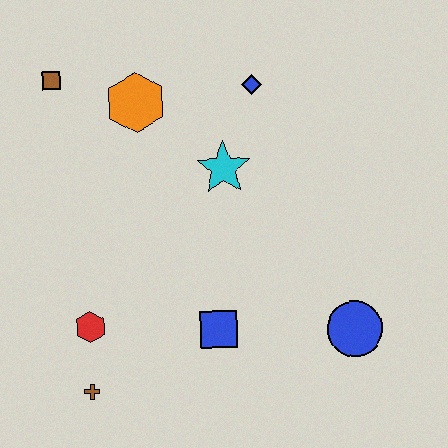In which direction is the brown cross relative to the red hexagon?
The brown cross is below the red hexagon.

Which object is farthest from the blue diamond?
The brown cross is farthest from the blue diamond.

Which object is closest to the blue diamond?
The cyan star is closest to the blue diamond.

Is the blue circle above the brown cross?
Yes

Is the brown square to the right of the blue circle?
No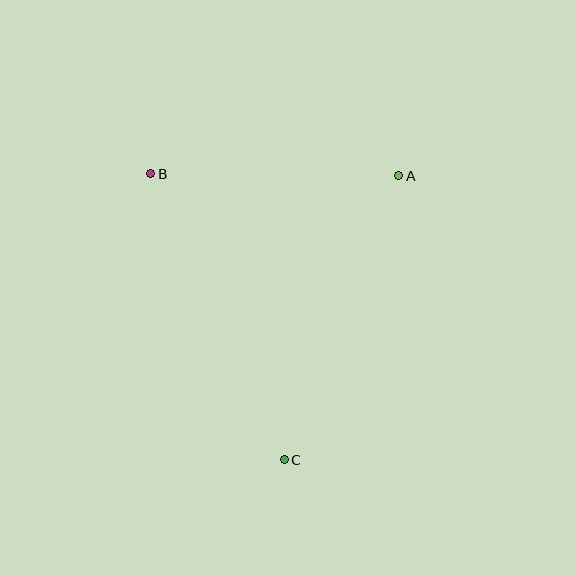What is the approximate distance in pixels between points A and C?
The distance between A and C is approximately 306 pixels.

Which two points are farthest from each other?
Points B and C are farthest from each other.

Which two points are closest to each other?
Points A and B are closest to each other.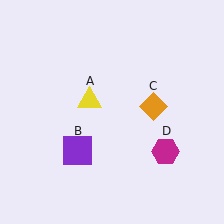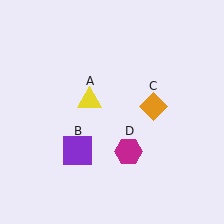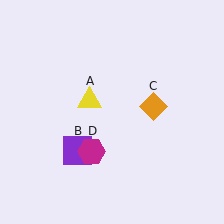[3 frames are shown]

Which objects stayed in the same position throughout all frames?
Yellow triangle (object A) and purple square (object B) and orange diamond (object C) remained stationary.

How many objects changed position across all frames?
1 object changed position: magenta hexagon (object D).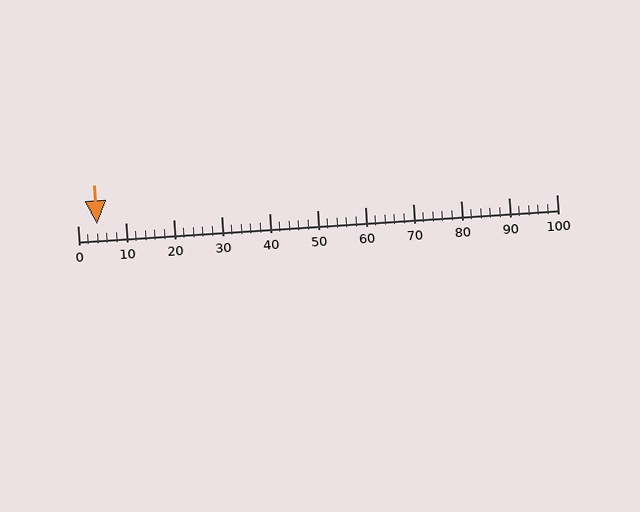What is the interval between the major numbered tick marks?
The major tick marks are spaced 10 units apart.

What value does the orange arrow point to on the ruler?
The orange arrow points to approximately 4.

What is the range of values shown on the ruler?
The ruler shows values from 0 to 100.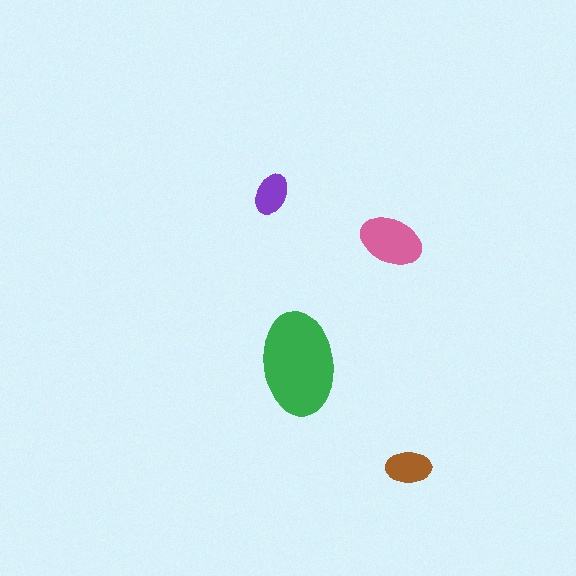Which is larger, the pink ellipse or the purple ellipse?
The pink one.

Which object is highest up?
The purple ellipse is topmost.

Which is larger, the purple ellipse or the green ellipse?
The green one.